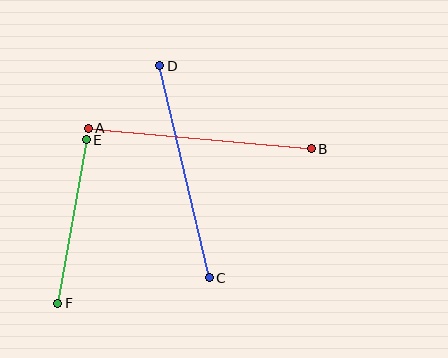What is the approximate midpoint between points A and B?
The midpoint is at approximately (200, 138) pixels.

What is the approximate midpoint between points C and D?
The midpoint is at approximately (185, 172) pixels.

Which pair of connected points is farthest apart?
Points A and B are farthest apart.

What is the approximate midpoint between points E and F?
The midpoint is at approximately (72, 222) pixels.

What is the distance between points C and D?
The distance is approximately 218 pixels.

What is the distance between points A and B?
The distance is approximately 224 pixels.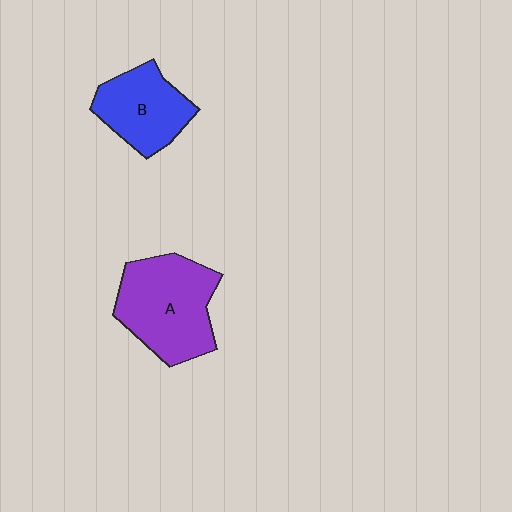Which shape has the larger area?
Shape A (purple).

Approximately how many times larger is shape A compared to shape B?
Approximately 1.4 times.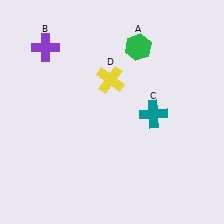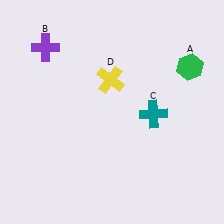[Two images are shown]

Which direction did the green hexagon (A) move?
The green hexagon (A) moved right.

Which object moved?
The green hexagon (A) moved right.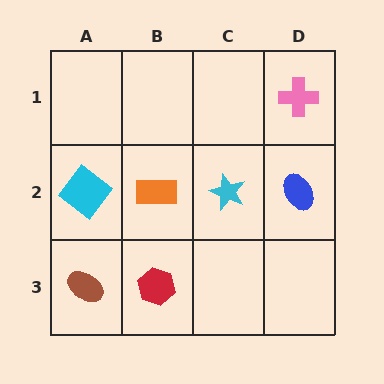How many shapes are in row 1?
1 shape.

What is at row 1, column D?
A pink cross.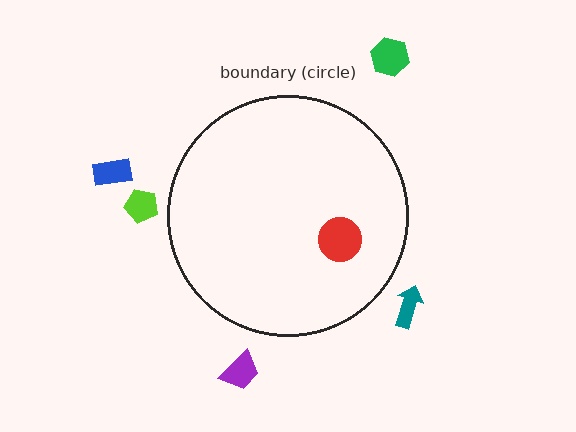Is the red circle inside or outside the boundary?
Inside.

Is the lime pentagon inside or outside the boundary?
Outside.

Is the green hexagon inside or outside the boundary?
Outside.